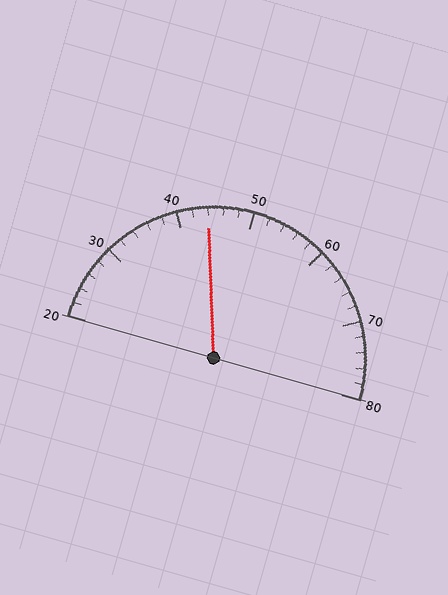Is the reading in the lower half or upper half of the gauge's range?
The reading is in the lower half of the range (20 to 80).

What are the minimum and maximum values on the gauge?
The gauge ranges from 20 to 80.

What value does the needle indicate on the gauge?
The needle indicates approximately 44.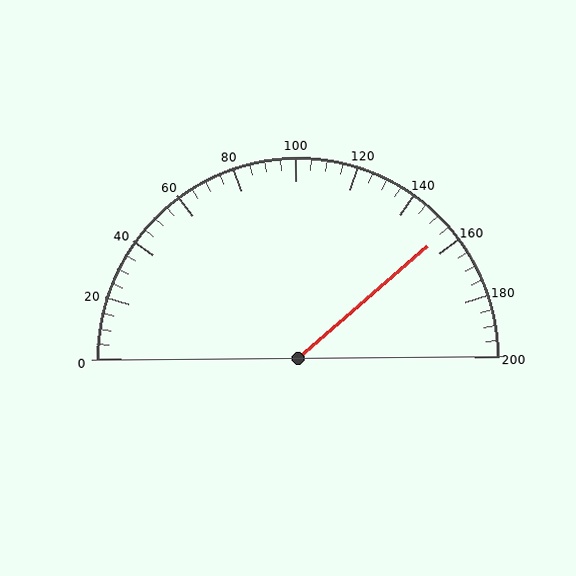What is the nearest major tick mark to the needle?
The nearest major tick mark is 160.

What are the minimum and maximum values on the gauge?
The gauge ranges from 0 to 200.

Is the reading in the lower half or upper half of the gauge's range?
The reading is in the upper half of the range (0 to 200).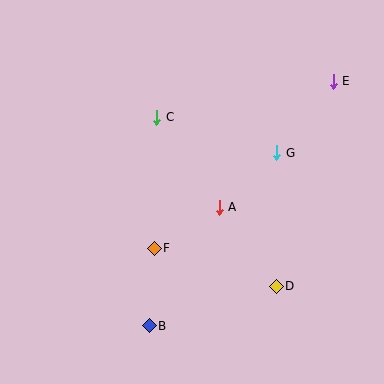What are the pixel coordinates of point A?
Point A is at (219, 207).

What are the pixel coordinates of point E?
Point E is at (333, 81).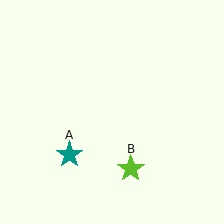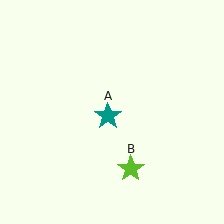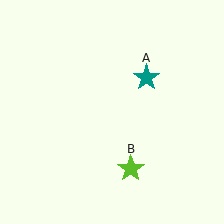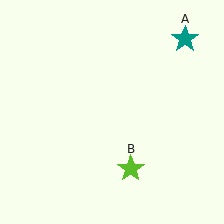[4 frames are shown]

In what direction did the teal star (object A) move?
The teal star (object A) moved up and to the right.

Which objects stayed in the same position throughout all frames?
Lime star (object B) remained stationary.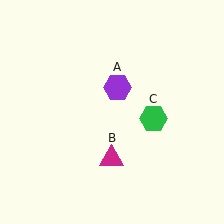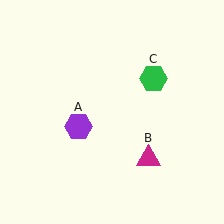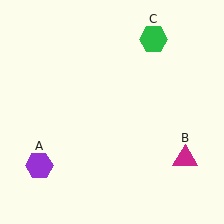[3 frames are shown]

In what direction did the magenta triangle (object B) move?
The magenta triangle (object B) moved right.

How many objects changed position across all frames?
3 objects changed position: purple hexagon (object A), magenta triangle (object B), green hexagon (object C).